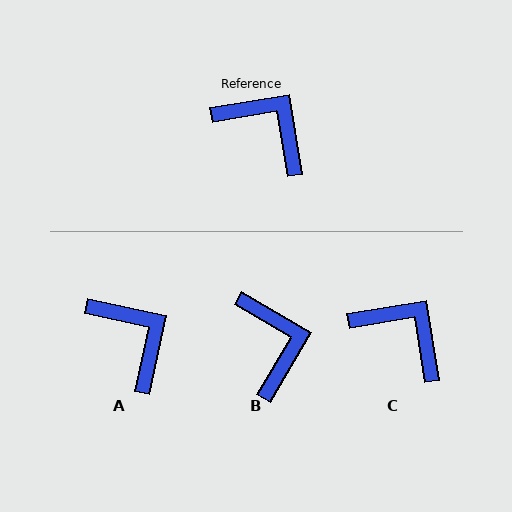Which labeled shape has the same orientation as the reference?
C.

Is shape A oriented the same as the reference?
No, it is off by about 22 degrees.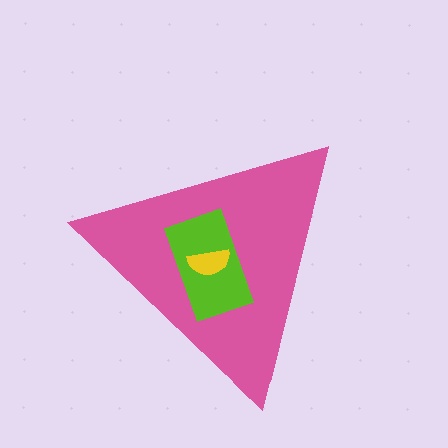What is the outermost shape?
The pink triangle.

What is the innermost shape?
The yellow semicircle.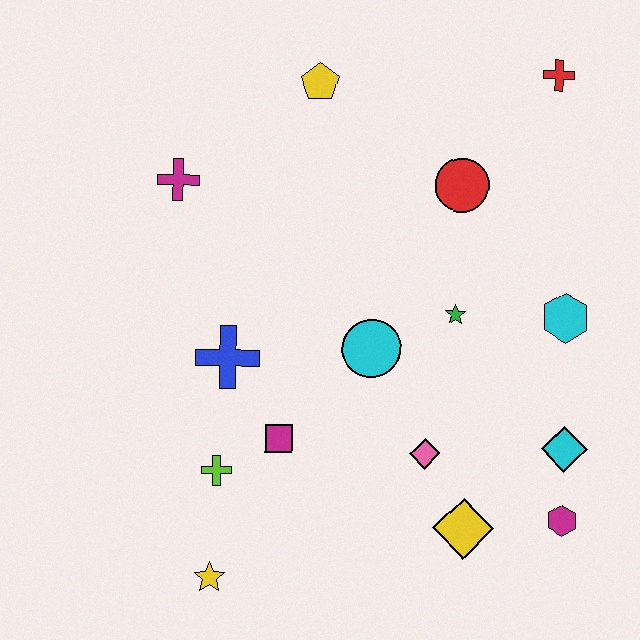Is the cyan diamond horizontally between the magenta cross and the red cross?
No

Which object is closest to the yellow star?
The lime cross is closest to the yellow star.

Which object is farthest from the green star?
The yellow star is farthest from the green star.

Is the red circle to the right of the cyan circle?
Yes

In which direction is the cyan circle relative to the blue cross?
The cyan circle is to the right of the blue cross.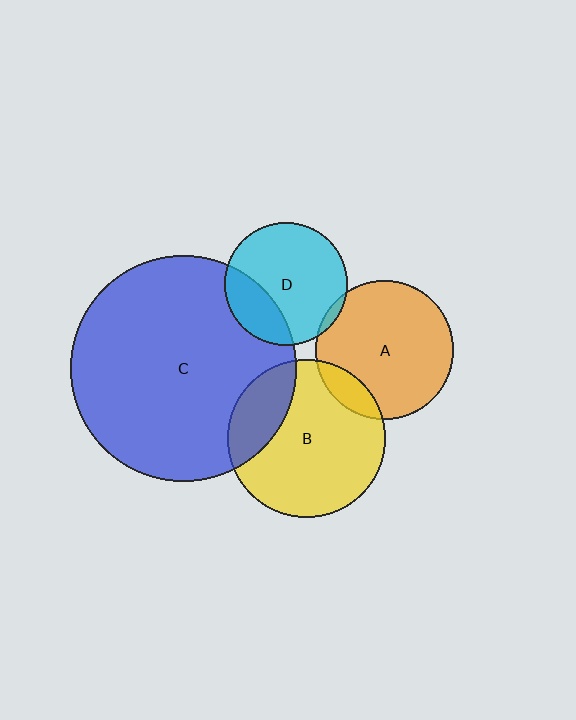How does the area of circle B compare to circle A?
Approximately 1.3 times.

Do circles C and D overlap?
Yes.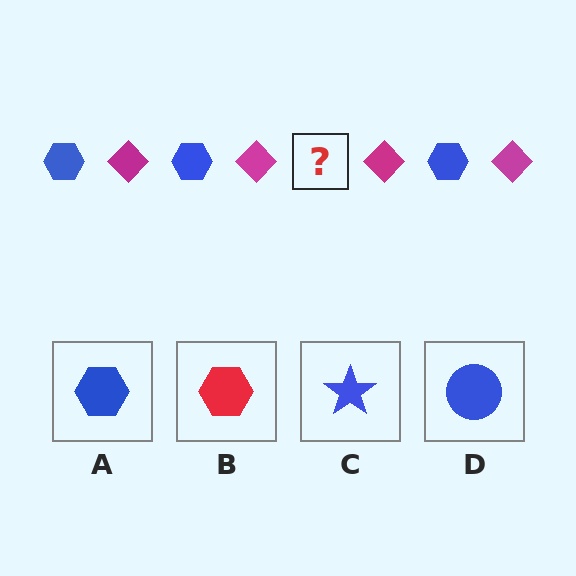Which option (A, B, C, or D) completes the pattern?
A.